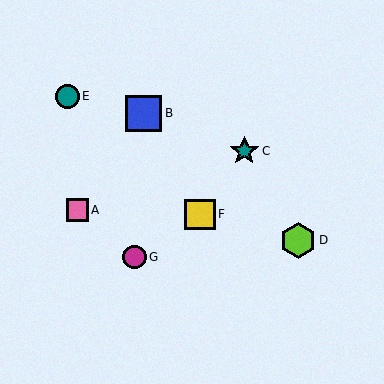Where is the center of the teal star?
The center of the teal star is at (244, 151).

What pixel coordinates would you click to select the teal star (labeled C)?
Click at (244, 151) to select the teal star C.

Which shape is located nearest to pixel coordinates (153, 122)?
The blue square (labeled B) at (144, 113) is nearest to that location.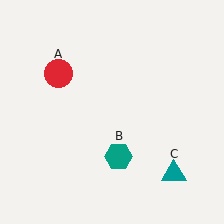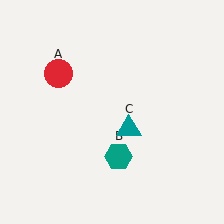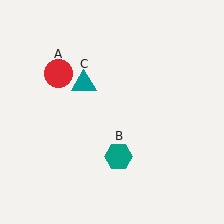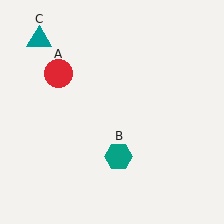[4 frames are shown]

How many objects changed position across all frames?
1 object changed position: teal triangle (object C).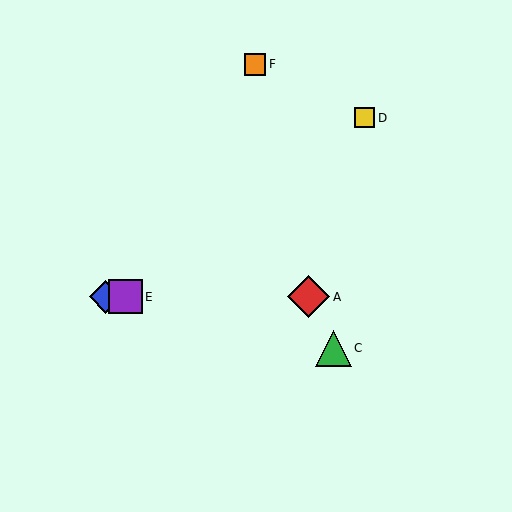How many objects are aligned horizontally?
3 objects (A, B, E) are aligned horizontally.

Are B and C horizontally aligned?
No, B is at y≈297 and C is at y≈348.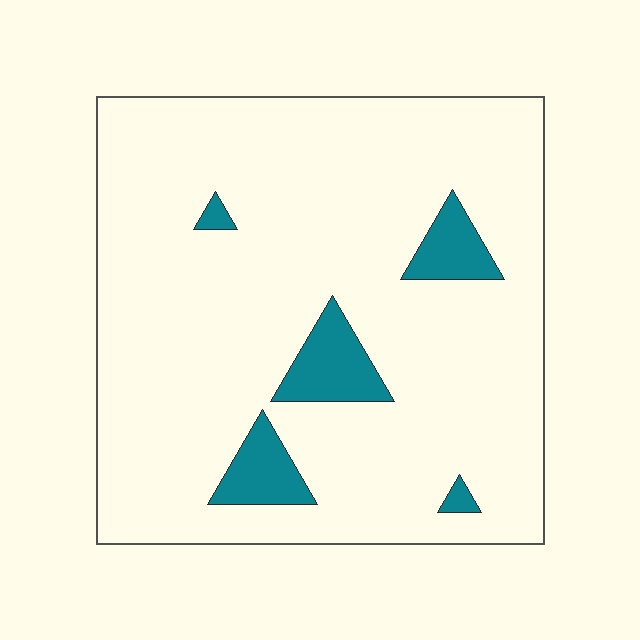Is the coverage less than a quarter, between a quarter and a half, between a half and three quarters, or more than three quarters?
Less than a quarter.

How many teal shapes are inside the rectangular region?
5.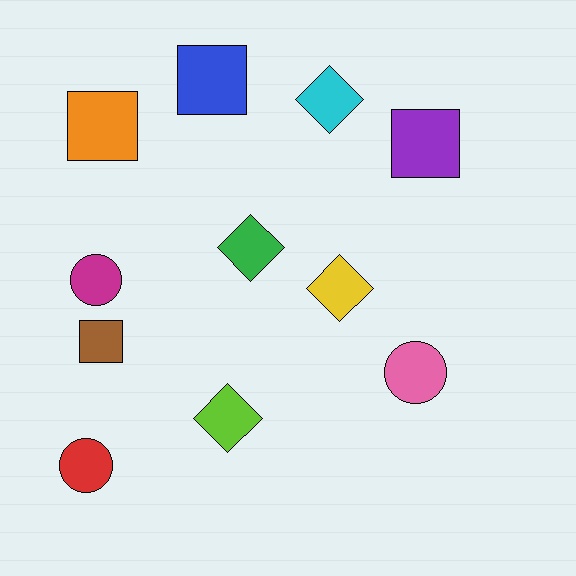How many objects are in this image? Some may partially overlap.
There are 11 objects.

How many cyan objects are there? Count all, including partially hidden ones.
There is 1 cyan object.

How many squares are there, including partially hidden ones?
There are 4 squares.